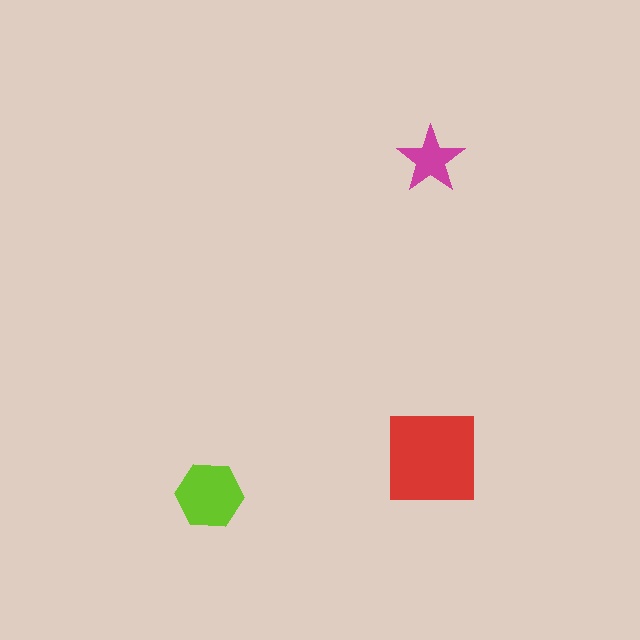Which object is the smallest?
The magenta star.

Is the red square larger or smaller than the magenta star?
Larger.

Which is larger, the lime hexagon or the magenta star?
The lime hexagon.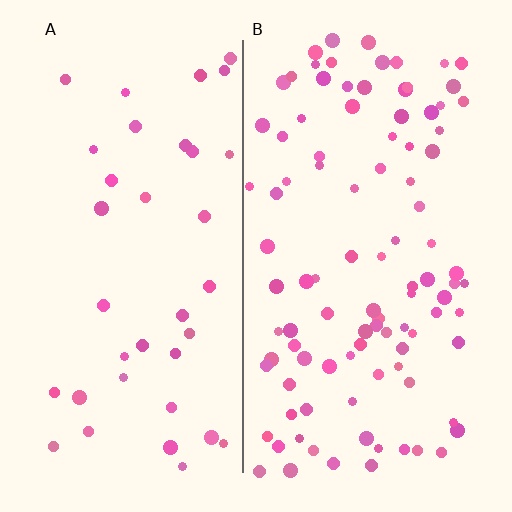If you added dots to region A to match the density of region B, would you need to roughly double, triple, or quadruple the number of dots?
Approximately triple.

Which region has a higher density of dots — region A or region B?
B (the right).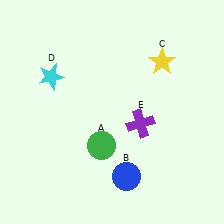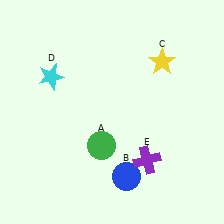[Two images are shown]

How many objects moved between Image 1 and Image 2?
1 object moved between the two images.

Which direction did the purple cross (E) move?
The purple cross (E) moved down.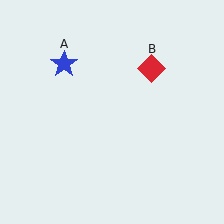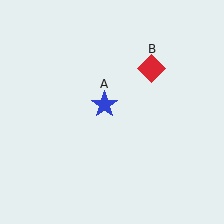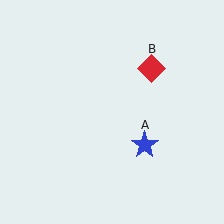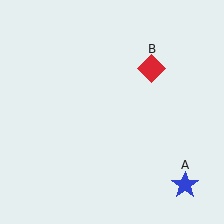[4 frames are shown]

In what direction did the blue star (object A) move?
The blue star (object A) moved down and to the right.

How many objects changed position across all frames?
1 object changed position: blue star (object A).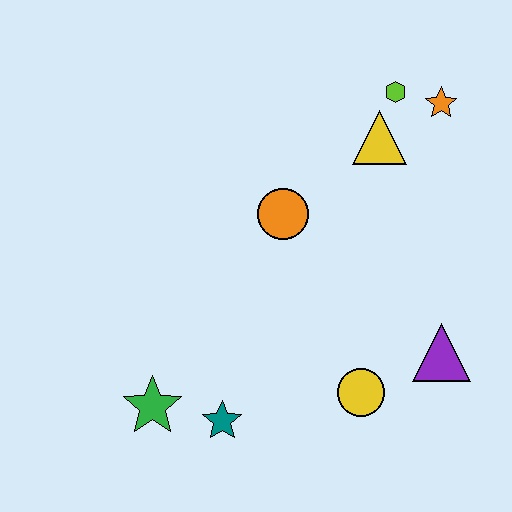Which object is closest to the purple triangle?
The yellow circle is closest to the purple triangle.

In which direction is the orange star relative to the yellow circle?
The orange star is above the yellow circle.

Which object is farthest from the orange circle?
The green star is farthest from the orange circle.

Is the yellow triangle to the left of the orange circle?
No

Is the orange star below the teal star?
No